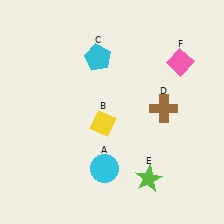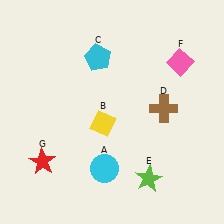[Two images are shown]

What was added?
A red star (G) was added in Image 2.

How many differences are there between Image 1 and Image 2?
There is 1 difference between the two images.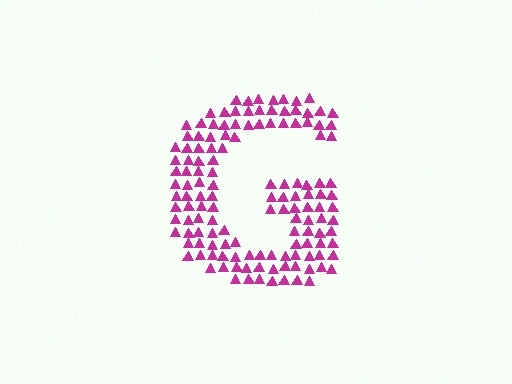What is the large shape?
The large shape is the letter G.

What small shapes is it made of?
It is made of small triangles.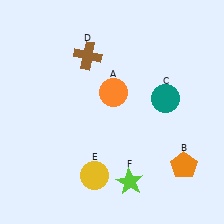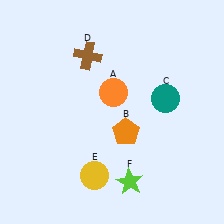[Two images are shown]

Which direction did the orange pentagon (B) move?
The orange pentagon (B) moved left.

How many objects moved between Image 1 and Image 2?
1 object moved between the two images.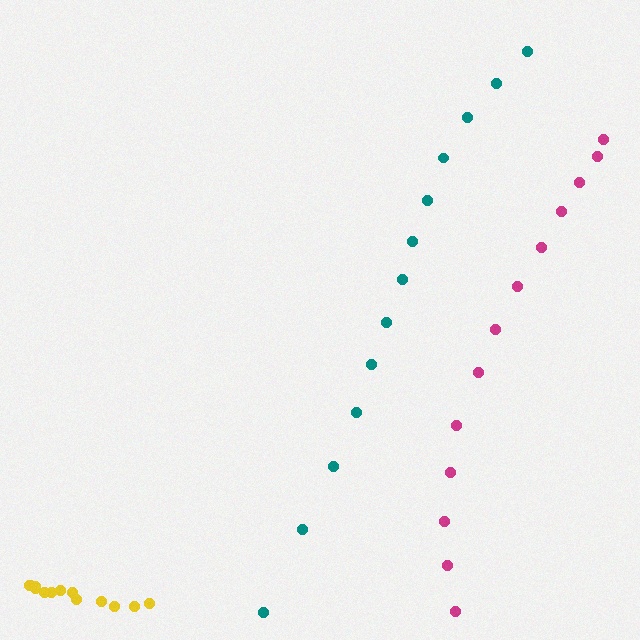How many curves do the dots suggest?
There are 3 distinct paths.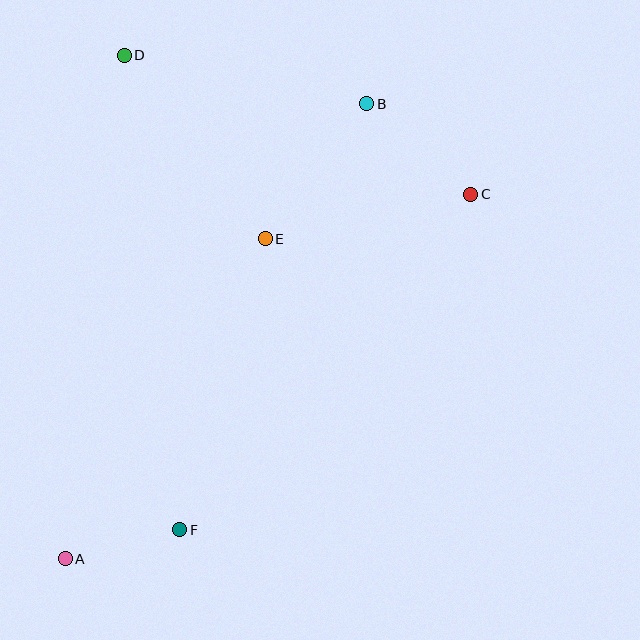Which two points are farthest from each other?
Points A and B are farthest from each other.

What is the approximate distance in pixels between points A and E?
The distance between A and E is approximately 377 pixels.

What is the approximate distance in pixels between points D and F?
The distance between D and F is approximately 478 pixels.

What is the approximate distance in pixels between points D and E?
The distance between D and E is approximately 231 pixels.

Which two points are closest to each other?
Points A and F are closest to each other.